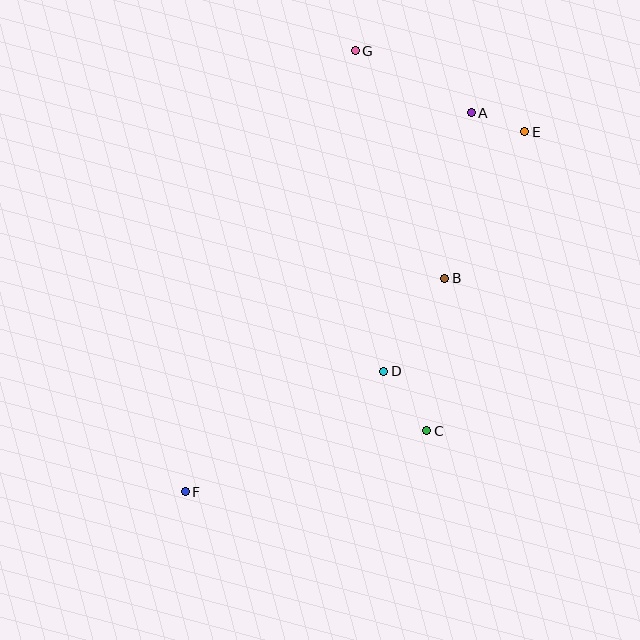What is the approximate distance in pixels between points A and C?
The distance between A and C is approximately 321 pixels.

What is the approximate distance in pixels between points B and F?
The distance between B and F is approximately 336 pixels.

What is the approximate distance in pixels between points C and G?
The distance between C and G is approximately 387 pixels.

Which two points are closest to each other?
Points A and E are closest to each other.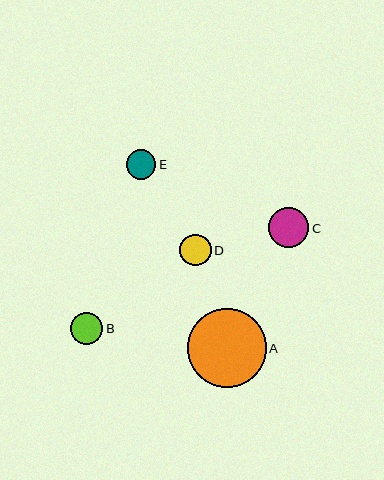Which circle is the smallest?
Circle E is the smallest with a size of approximately 29 pixels.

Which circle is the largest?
Circle A is the largest with a size of approximately 78 pixels.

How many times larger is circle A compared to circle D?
Circle A is approximately 2.5 times the size of circle D.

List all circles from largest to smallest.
From largest to smallest: A, C, B, D, E.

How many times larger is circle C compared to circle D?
Circle C is approximately 1.3 times the size of circle D.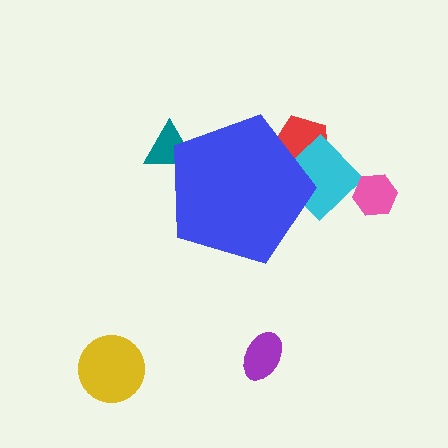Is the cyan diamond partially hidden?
Yes, the cyan diamond is partially hidden behind the blue pentagon.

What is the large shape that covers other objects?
A blue pentagon.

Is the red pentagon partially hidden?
Yes, the red pentagon is partially hidden behind the blue pentagon.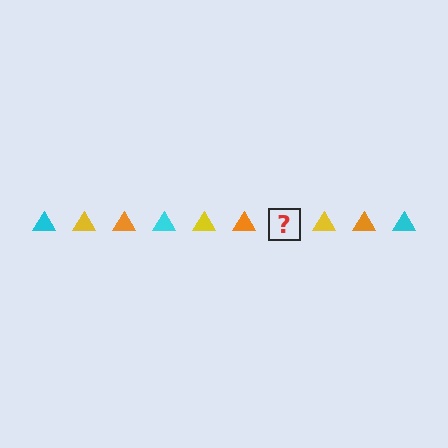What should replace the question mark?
The question mark should be replaced with a cyan triangle.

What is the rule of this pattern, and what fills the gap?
The rule is that the pattern cycles through cyan, yellow, orange triangles. The gap should be filled with a cyan triangle.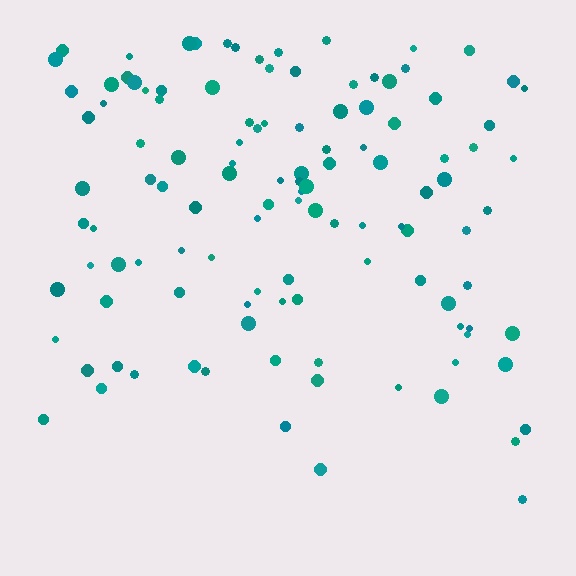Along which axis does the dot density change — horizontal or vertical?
Vertical.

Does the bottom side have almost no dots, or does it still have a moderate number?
Still a moderate number, just noticeably fewer than the top.